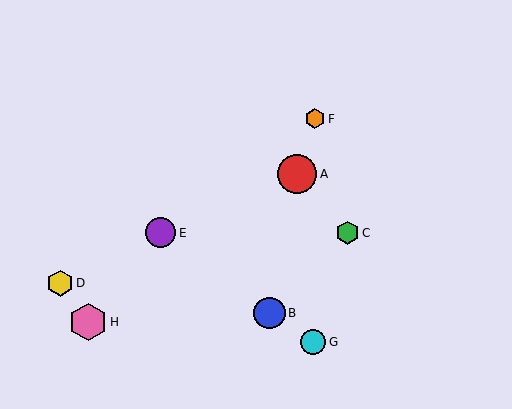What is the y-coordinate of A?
Object A is at y≈174.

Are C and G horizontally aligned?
No, C is at y≈233 and G is at y≈342.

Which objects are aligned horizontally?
Objects C, E are aligned horizontally.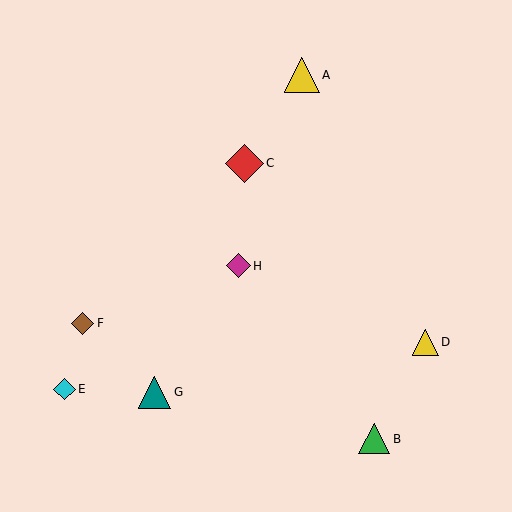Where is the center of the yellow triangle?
The center of the yellow triangle is at (302, 75).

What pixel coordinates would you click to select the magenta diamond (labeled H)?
Click at (238, 266) to select the magenta diamond H.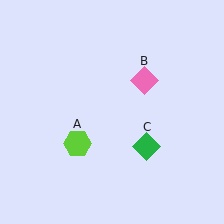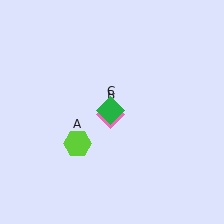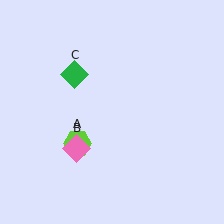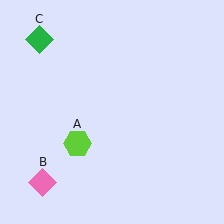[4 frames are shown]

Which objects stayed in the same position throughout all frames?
Lime hexagon (object A) remained stationary.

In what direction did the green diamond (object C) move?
The green diamond (object C) moved up and to the left.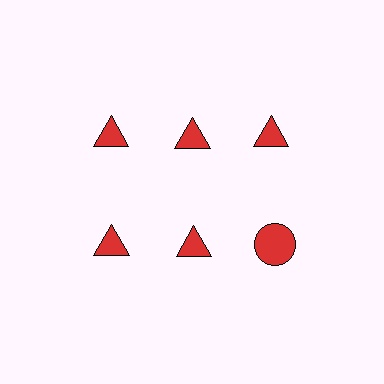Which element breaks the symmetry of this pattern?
The red circle in the second row, center column breaks the symmetry. All other shapes are red triangles.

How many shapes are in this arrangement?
There are 6 shapes arranged in a grid pattern.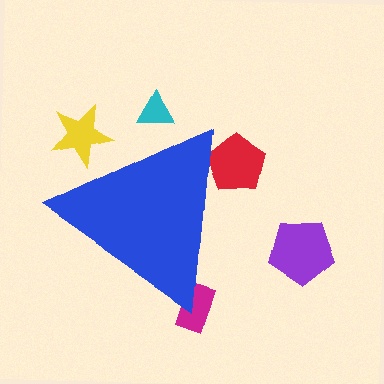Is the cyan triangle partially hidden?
Yes, the cyan triangle is partially hidden behind the blue triangle.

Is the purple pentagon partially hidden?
No, the purple pentagon is fully visible.